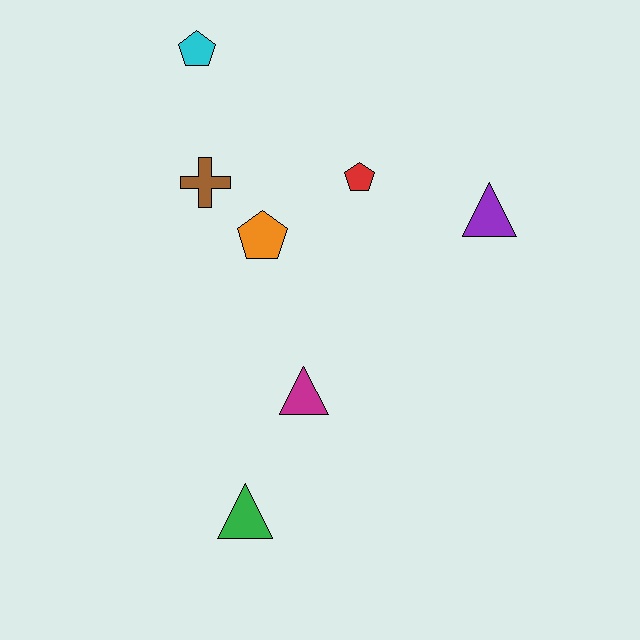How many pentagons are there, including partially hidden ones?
There are 3 pentagons.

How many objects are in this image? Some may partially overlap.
There are 7 objects.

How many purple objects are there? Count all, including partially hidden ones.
There is 1 purple object.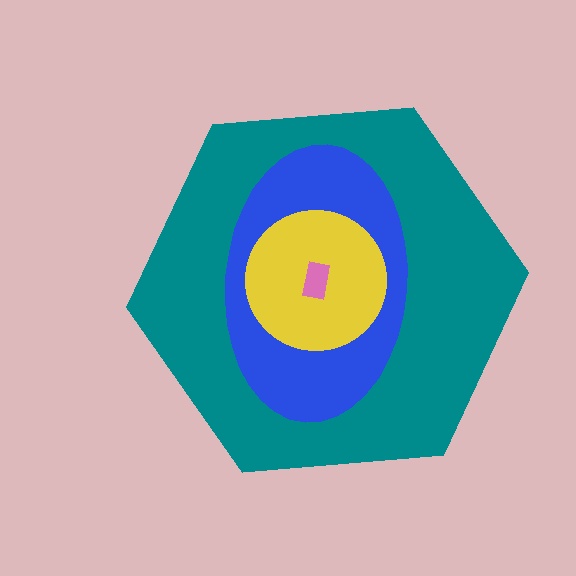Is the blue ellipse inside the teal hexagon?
Yes.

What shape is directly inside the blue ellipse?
The yellow circle.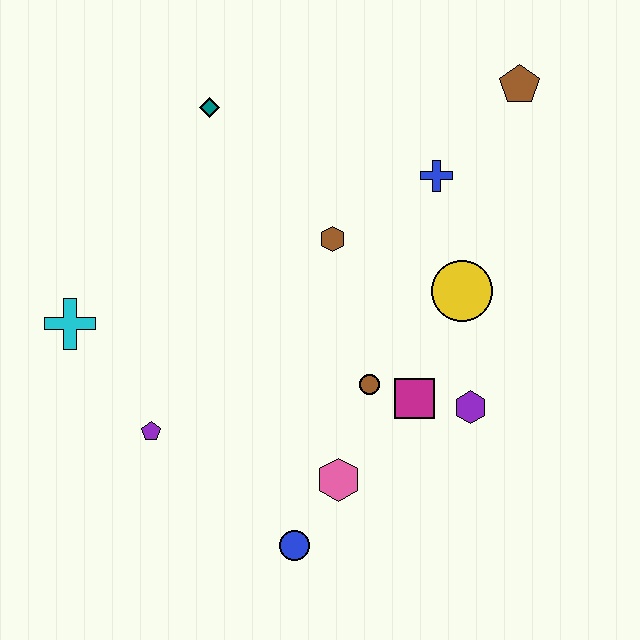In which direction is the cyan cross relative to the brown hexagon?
The cyan cross is to the left of the brown hexagon.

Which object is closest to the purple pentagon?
The cyan cross is closest to the purple pentagon.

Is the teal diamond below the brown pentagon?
Yes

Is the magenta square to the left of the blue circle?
No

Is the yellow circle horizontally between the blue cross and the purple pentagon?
No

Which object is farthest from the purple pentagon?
The brown pentagon is farthest from the purple pentagon.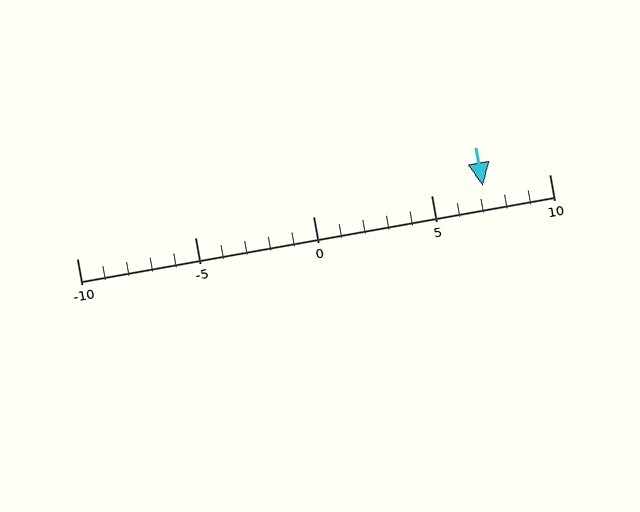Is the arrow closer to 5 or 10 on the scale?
The arrow is closer to 5.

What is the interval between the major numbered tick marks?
The major tick marks are spaced 5 units apart.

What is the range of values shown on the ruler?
The ruler shows values from -10 to 10.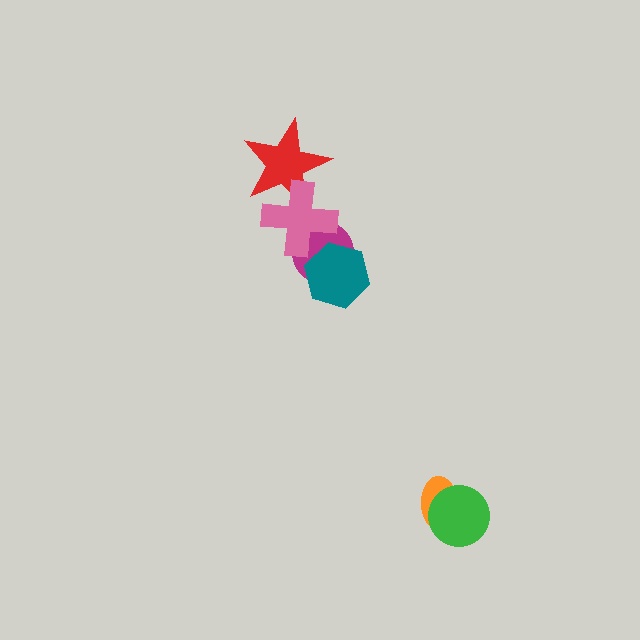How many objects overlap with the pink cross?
2 objects overlap with the pink cross.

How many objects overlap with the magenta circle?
2 objects overlap with the magenta circle.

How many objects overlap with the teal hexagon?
1 object overlaps with the teal hexagon.